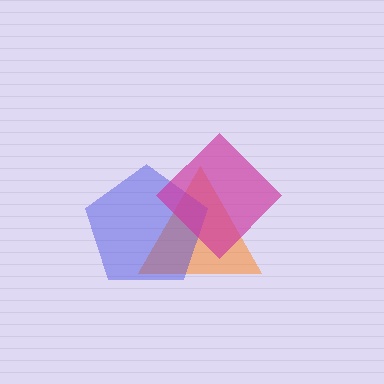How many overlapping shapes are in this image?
There are 3 overlapping shapes in the image.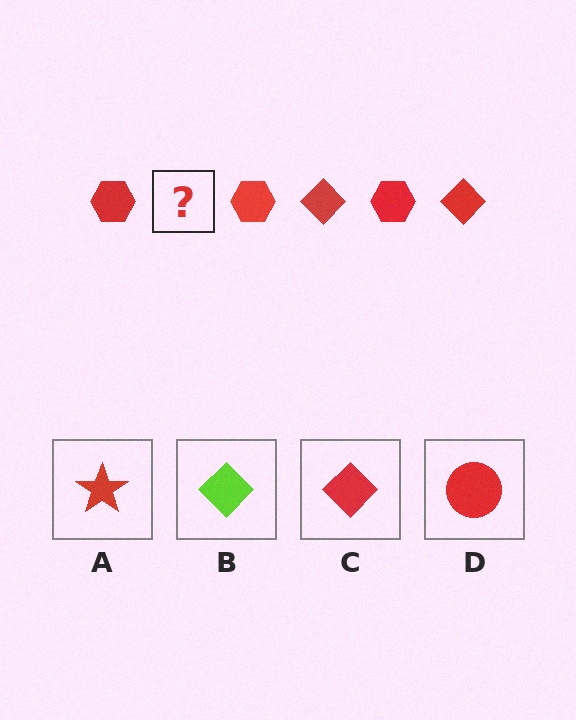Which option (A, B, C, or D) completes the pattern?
C.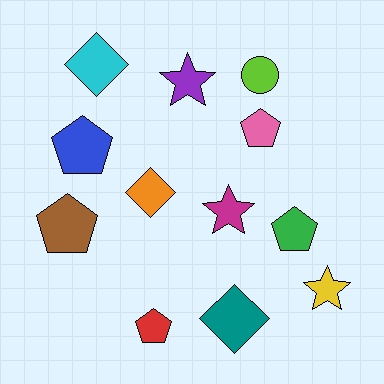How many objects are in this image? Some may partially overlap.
There are 12 objects.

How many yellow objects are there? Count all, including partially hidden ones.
There is 1 yellow object.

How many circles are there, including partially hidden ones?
There is 1 circle.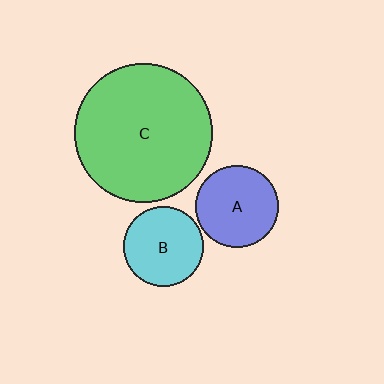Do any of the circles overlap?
No, none of the circles overlap.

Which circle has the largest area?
Circle C (green).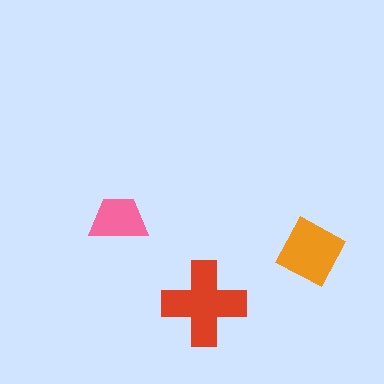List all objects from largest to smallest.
The red cross, the orange square, the pink trapezoid.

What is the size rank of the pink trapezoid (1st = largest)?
3rd.